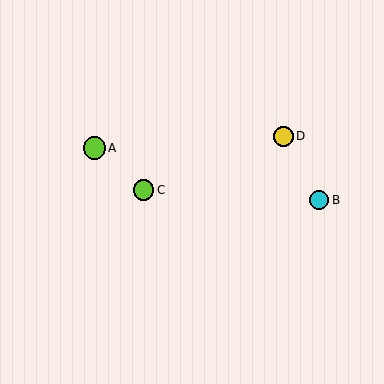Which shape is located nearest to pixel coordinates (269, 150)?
The yellow circle (labeled D) at (283, 136) is nearest to that location.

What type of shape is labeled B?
Shape B is a cyan circle.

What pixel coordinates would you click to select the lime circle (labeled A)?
Click at (94, 148) to select the lime circle A.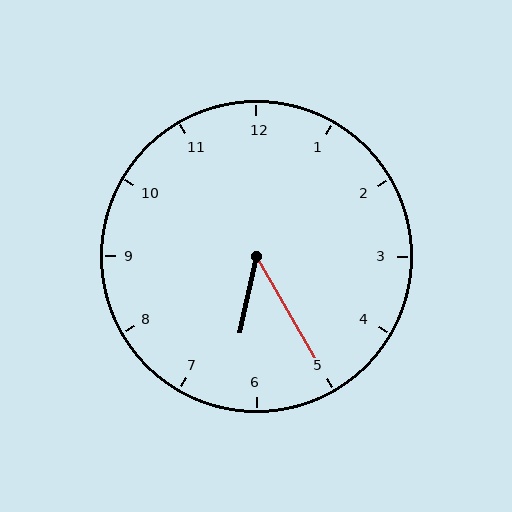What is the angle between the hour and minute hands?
Approximately 42 degrees.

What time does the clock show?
6:25.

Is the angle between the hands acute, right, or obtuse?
It is acute.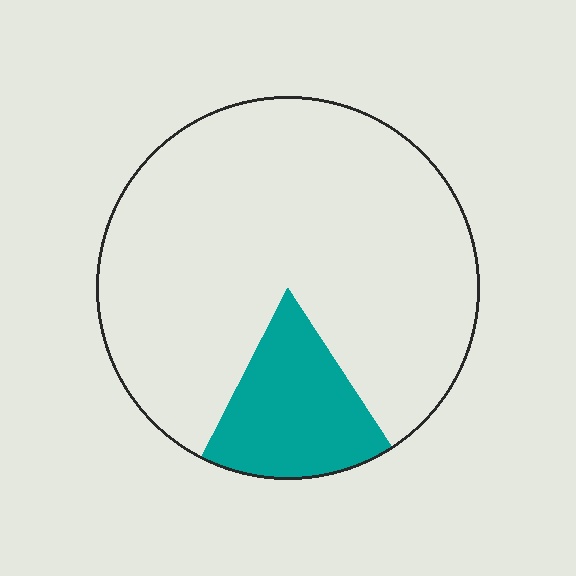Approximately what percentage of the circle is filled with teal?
Approximately 15%.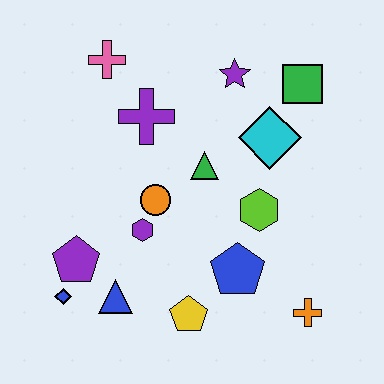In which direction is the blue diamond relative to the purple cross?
The blue diamond is below the purple cross.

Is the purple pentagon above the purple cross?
No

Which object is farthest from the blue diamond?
The green square is farthest from the blue diamond.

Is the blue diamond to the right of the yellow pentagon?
No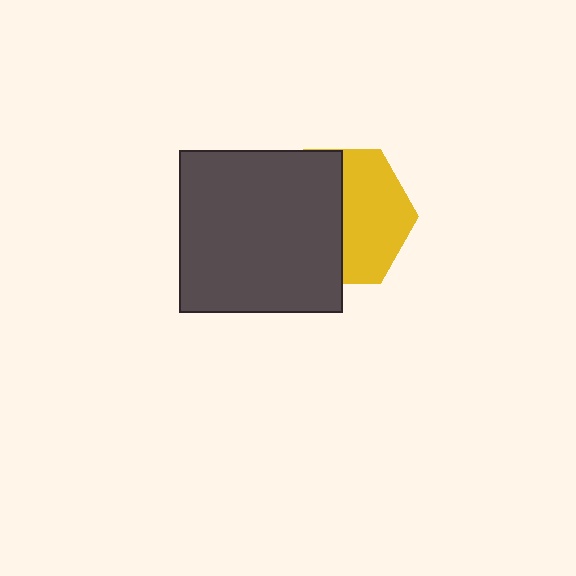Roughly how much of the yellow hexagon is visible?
About half of it is visible (roughly 48%).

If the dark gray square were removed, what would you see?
You would see the complete yellow hexagon.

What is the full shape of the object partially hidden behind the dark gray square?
The partially hidden object is a yellow hexagon.